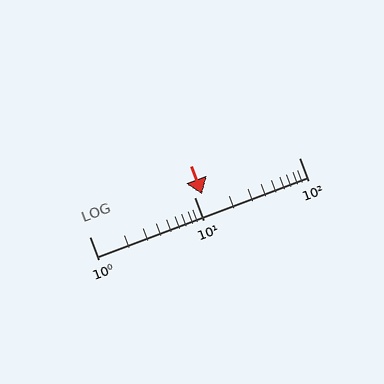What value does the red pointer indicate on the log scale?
The pointer indicates approximately 12.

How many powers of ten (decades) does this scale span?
The scale spans 2 decades, from 1 to 100.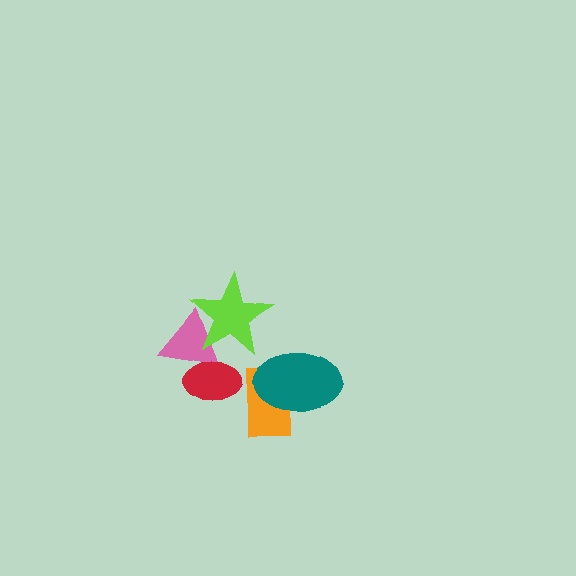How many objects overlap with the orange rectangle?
1 object overlaps with the orange rectangle.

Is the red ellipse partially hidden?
No, no other shape covers it.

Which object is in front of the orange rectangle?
The teal ellipse is in front of the orange rectangle.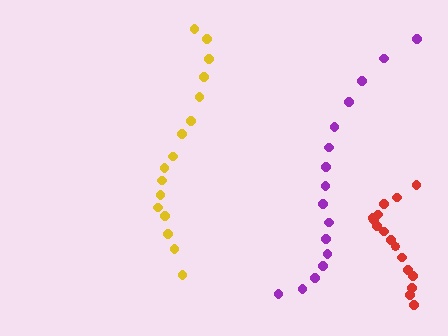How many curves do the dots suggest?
There are 3 distinct paths.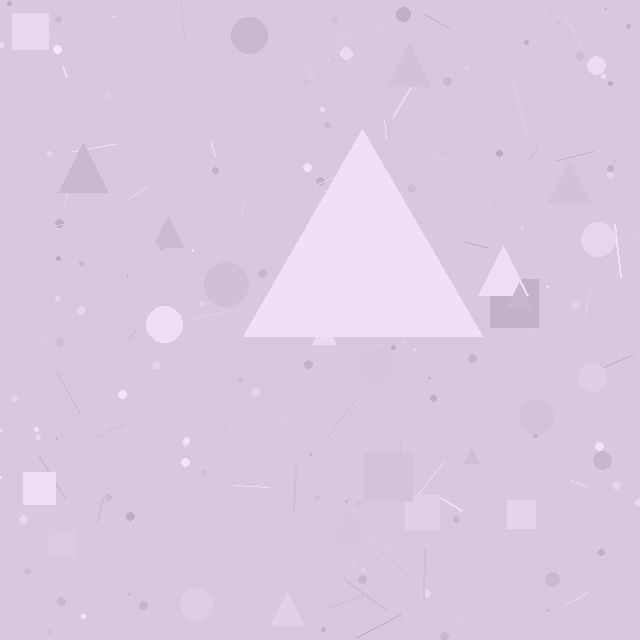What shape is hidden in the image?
A triangle is hidden in the image.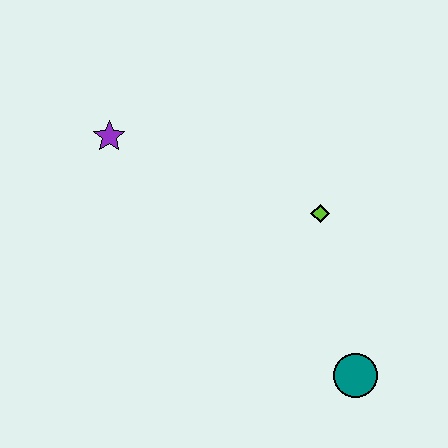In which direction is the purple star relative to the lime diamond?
The purple star is to the left of the lime diamond.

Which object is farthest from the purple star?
The teal circle is farthest from the purple star.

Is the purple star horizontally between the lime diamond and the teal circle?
No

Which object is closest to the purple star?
The lime diamond is closest to the purple star.